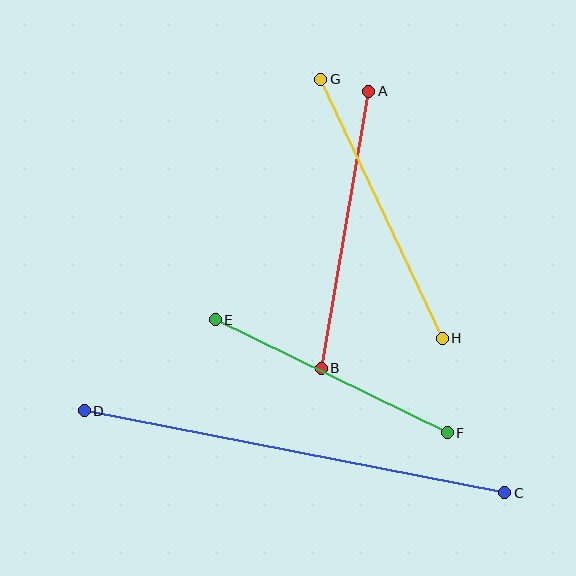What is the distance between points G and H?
The distance is approximately 286 pixels.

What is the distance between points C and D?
The distance is approximately 428 pixels.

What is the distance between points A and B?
The distance is approximately 281 pixels.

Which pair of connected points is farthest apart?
Points C and D are farthest apart.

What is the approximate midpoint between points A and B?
The midpoint is at approximately (345, 230) pixels.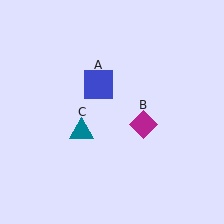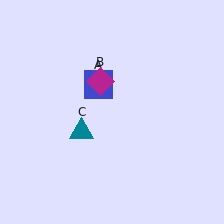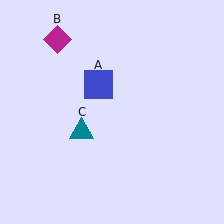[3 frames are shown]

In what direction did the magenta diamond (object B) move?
The magenta diamond (object B) moved up and to the left.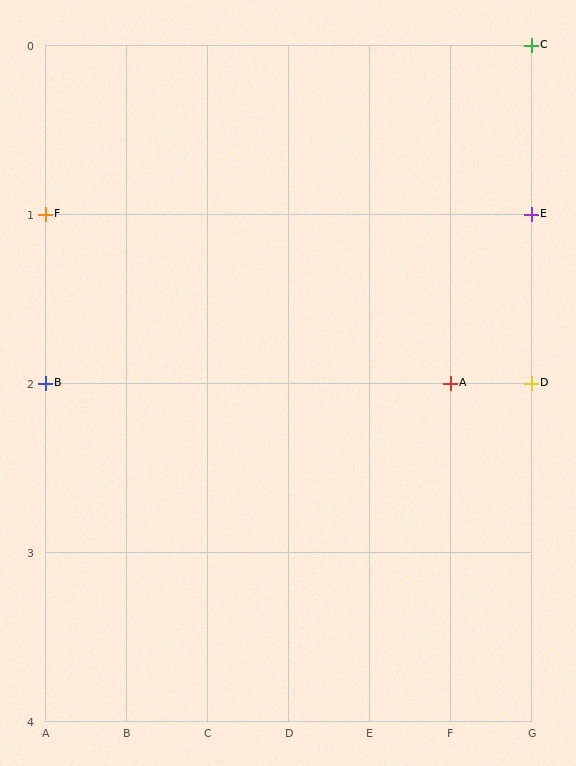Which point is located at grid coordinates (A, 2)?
Point B is at (A, 2).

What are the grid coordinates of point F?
Point F is at grid coordinates (A, 1).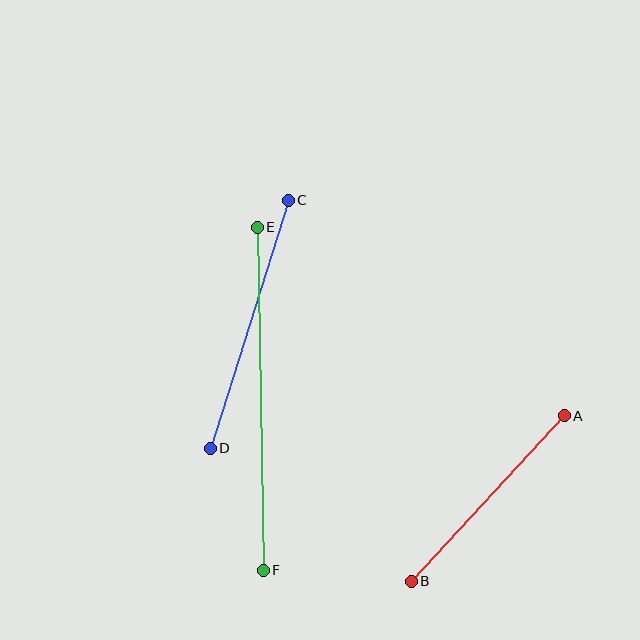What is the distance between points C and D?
The distance is approximately 260 pixels.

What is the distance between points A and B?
The distance is approximately 225 pixels.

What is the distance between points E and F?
The distance is approximately 343 pixels.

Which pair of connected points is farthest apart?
Points E and F are farthest apart.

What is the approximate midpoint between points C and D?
The midpoint is at approximately (249, 324) pixels.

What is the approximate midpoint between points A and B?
The midpoint is at approximately (488, 499) pixels.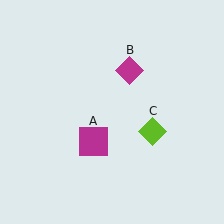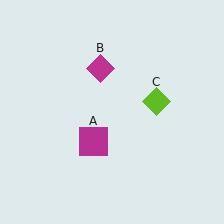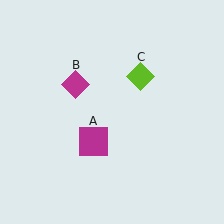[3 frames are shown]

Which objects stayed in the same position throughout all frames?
Magenta square (object A) remained stationary.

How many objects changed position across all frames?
2 objects changed position: magenta diamond (object B), lime diamond (object C).